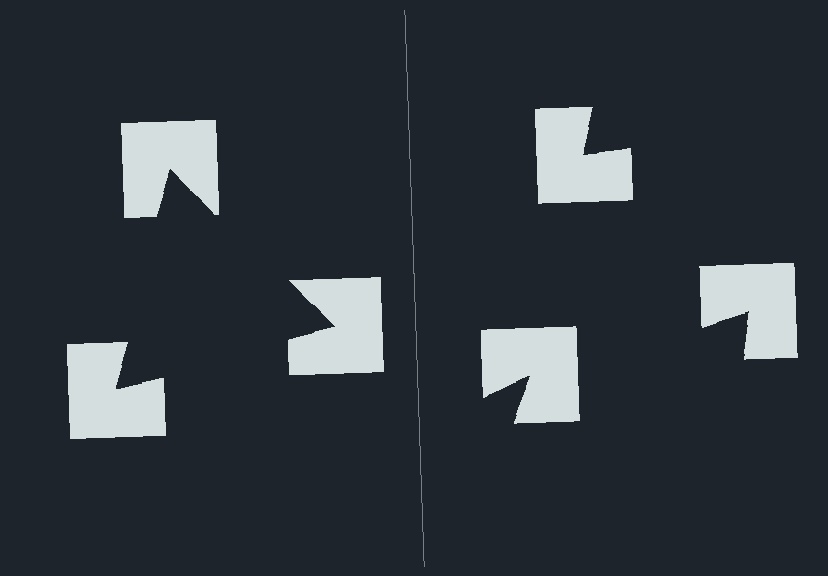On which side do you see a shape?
An illusory triangle appears on the left side. On the right side the wedge cuts are rotated, so no coherent shape forms.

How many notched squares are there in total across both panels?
6 — 3 on each side.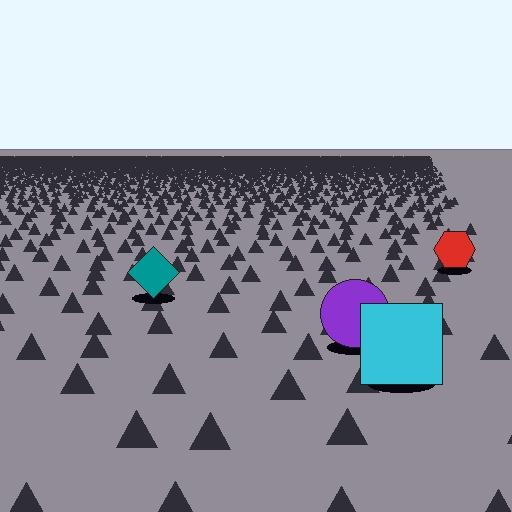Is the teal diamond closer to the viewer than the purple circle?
No. The purple circle is closer — you can tell from the texture gradient: the ground texture is coarser near it.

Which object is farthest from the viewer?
The red hexagon is farthest from the viewer. It appears smaller and the ground texture around it is denser.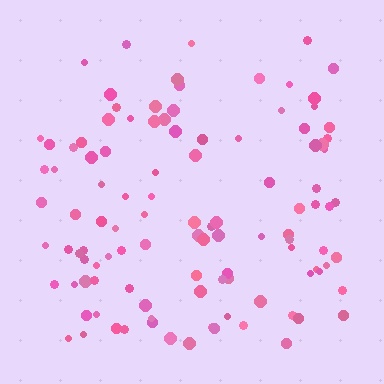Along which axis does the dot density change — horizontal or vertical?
Vertical.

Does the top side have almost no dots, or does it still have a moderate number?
Still a moderate number, just noticeably fewer than the bottom.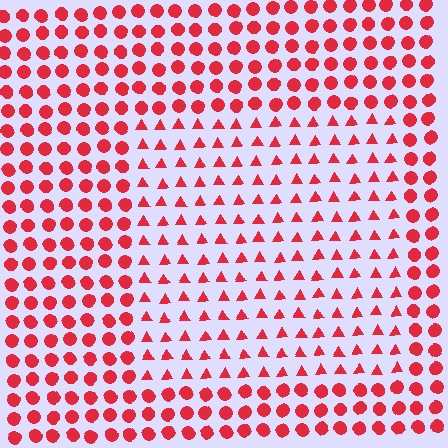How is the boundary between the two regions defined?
The boundary is defined by a change in element shape: triangles inside vs. circles outside. All elements share the same color and spacing.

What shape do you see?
I see a rectangle.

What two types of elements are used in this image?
The image uses triangles inside the rectangle region and circles outside it.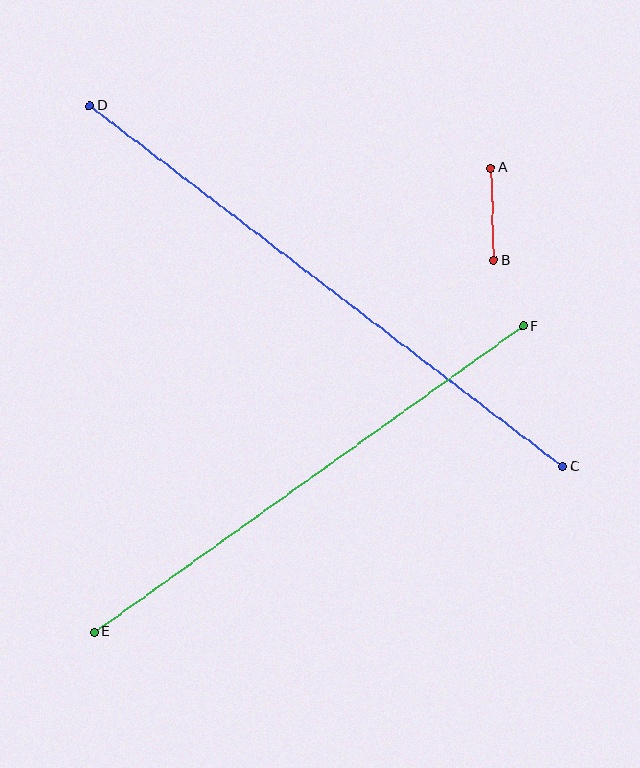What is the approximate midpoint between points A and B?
The midpoint is at approximately (492, 214) pixels.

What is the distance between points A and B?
The distance is approximately 92 pixels.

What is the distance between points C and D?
The distance is approximately 595 pixels.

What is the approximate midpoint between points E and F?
The midpoint is at approximately (309, 479) pixels.